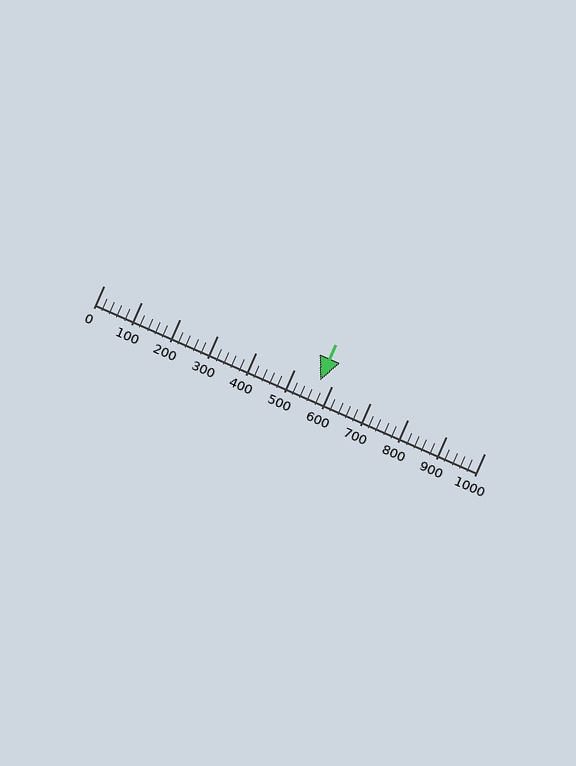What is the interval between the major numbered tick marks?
The major tick marks are spaced 100 units apart.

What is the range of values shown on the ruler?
The ruler shows values from 0 to 1000.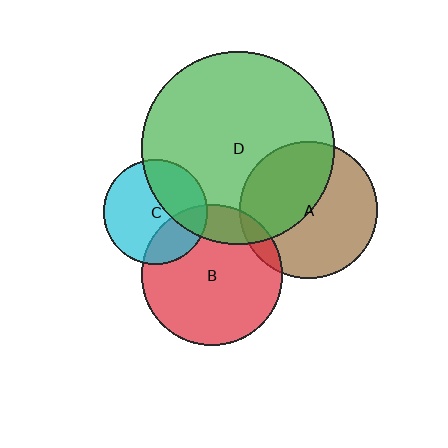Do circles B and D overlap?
Yes.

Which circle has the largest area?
Circle D (green).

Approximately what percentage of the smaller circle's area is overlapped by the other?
Approximately 15%.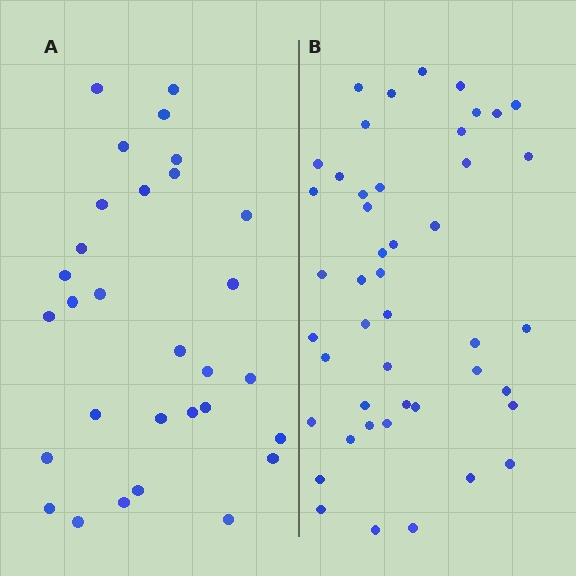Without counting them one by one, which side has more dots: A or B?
Region B (the right region) has more dots.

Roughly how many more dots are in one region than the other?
Region B has approximately 15 more dots than region A.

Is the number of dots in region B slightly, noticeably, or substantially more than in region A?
Region B has substantially more. The ratio is roughly 1.5 to 1.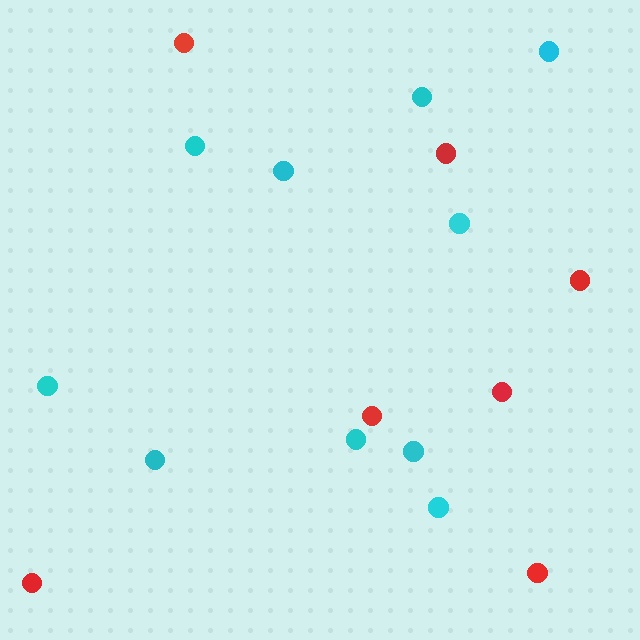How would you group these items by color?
There are 2 groups: one group of red circles (7) and one group of cyan circles (10).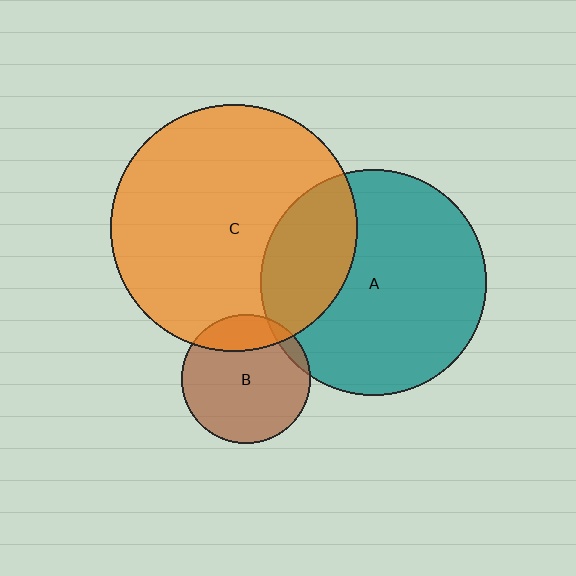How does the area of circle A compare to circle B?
Approximately 3.1 times.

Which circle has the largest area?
Circle C (orange).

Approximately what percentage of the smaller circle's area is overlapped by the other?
Approximately 20%.